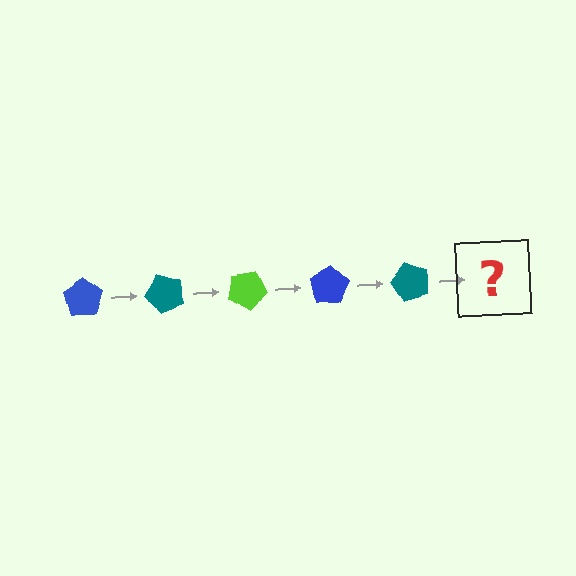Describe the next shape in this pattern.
It should be a lime pentagon, rotated 250 degrees from the start.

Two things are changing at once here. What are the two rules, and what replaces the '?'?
The two rules are that it rotates 50 degrees each step and the color cycles through blue, teal, and lime. The '?' should be a lime pentagon, rotated 250 degrees from the start.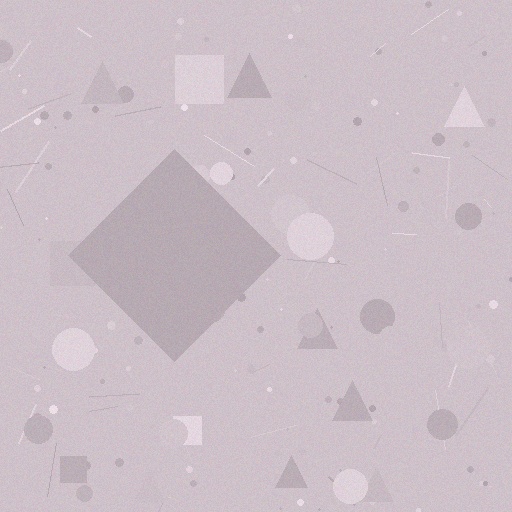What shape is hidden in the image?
A diamond is hidden in the image.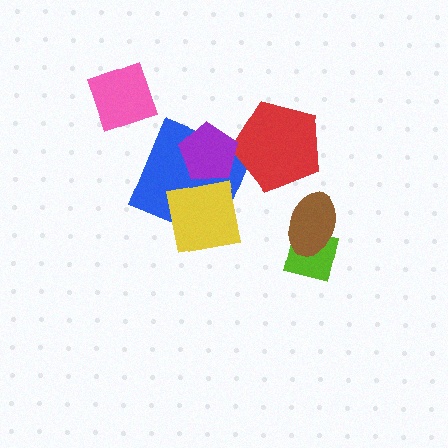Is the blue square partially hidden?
Yes, it is partially covered by another shape.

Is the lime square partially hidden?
Yes, it is partially covered by another shape.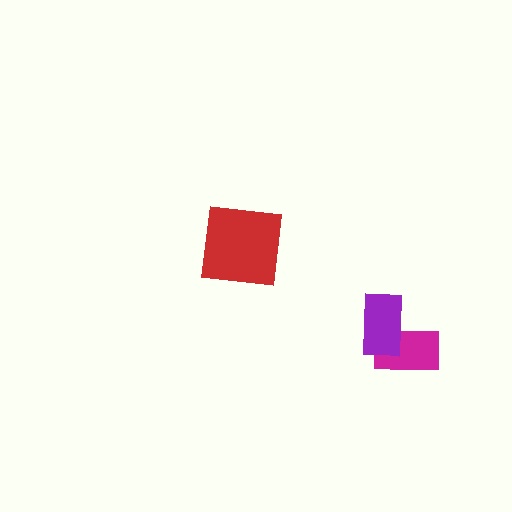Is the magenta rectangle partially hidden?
Yes, it is partially covered by another shape.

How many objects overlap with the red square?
0 objects overlap with the red square.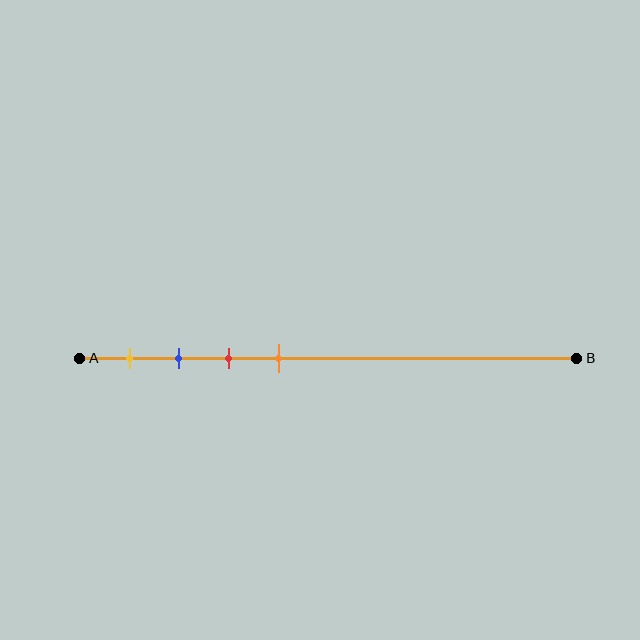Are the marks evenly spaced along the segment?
Yes, the marks are approximately evenly spaced.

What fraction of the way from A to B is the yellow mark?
The yellow mark is approximately 10% (0.1) of the way from A to B.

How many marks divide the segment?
There are 4 marks dividing the segment.